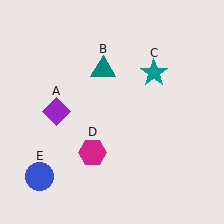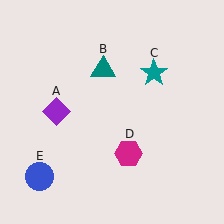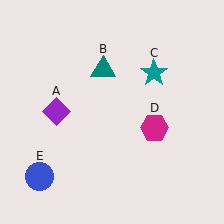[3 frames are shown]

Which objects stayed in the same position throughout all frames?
Purple diamond (object A) and teal triangle (object B) and teal star (object C) and blue circle (object E) remained stationary.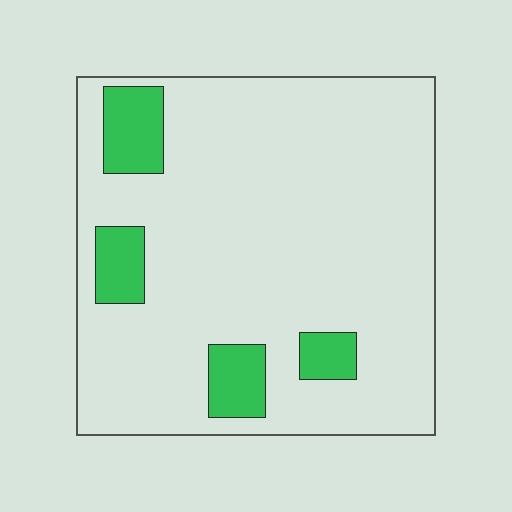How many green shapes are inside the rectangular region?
4.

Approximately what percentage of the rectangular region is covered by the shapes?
Approximately 15%.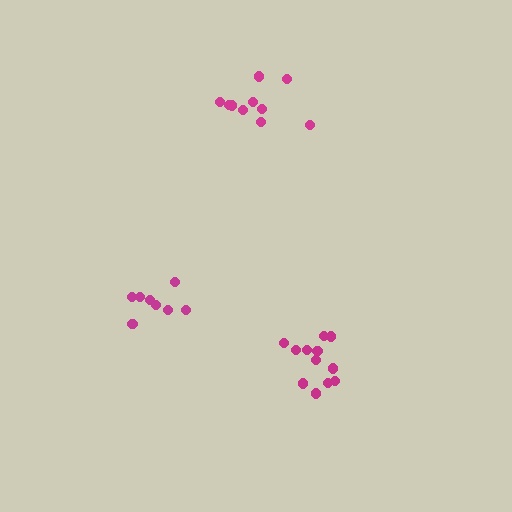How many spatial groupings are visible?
There are 3 spatial groupings.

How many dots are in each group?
Group 1: 12 dots, Group 2: 10 dots, Group 3: 8 dots (30 total).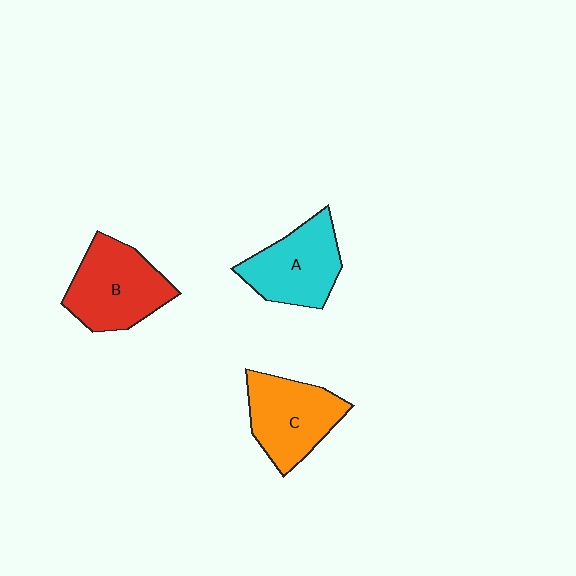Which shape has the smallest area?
Shape A (cyan).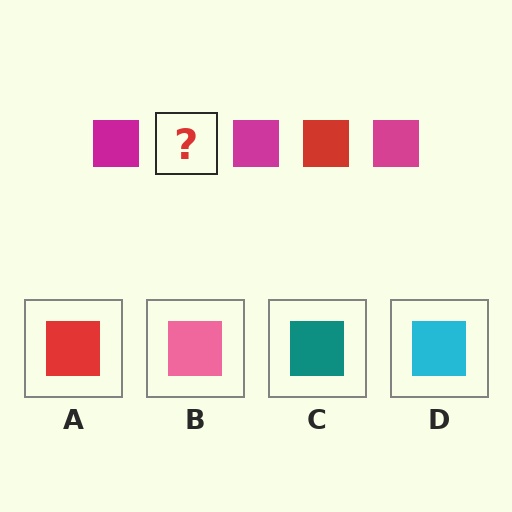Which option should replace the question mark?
Option A.